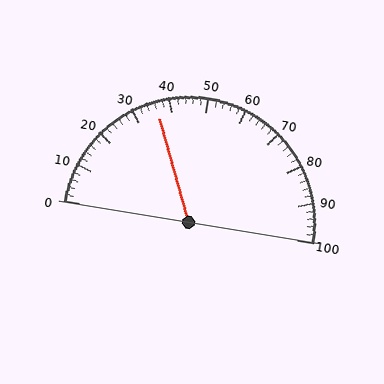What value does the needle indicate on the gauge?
The needle indicates approximately 36.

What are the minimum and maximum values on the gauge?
The gauge ranges from 0 to 100.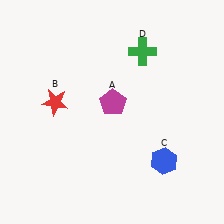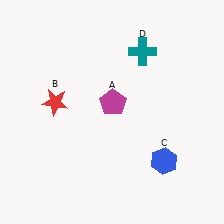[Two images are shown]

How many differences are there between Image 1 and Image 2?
There is 1 difference between the two images.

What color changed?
The cross (D) changed from green in Image 1 to teal in Image 2.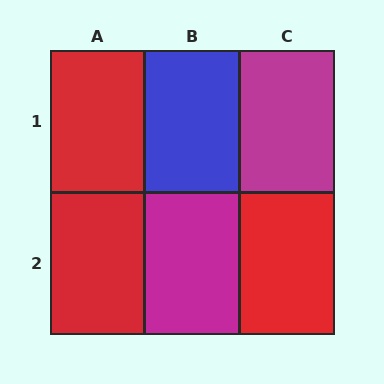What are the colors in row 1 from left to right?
Red, blue, magenta.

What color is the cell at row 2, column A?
Red.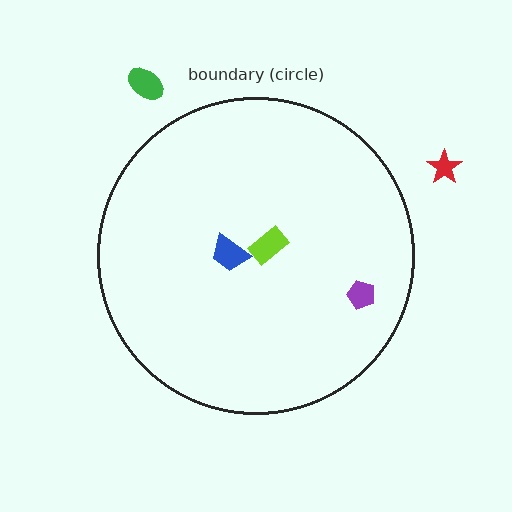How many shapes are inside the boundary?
3 inside, 2 outside.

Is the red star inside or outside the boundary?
Outside.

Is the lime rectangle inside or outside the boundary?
Inside.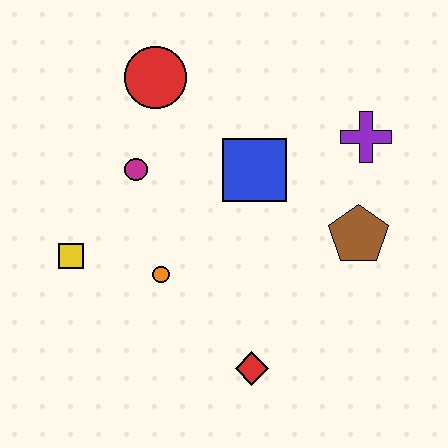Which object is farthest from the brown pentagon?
The yellow square is farthest from the brown pentagon.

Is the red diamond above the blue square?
No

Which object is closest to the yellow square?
The orange circle is closest to the yellow square.